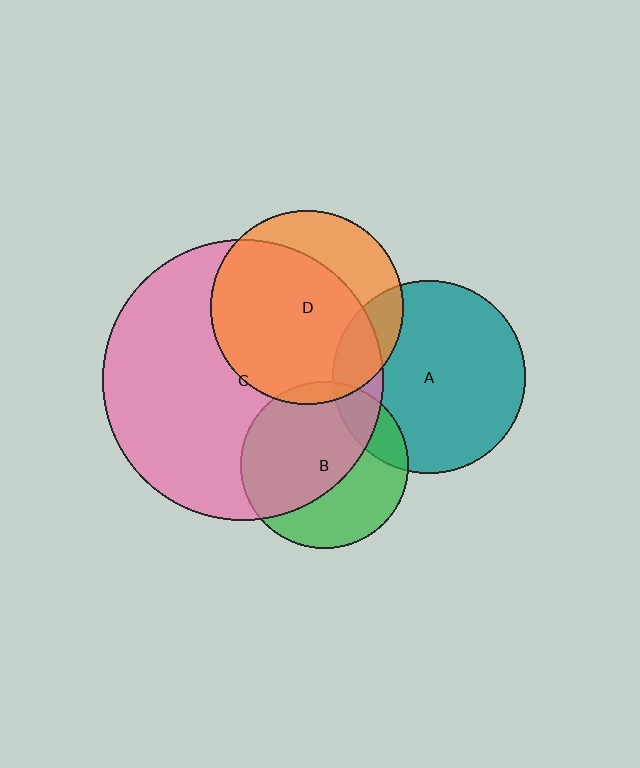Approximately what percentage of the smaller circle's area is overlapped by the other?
Approximately 5%.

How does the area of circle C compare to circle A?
Approximately 2.1 times.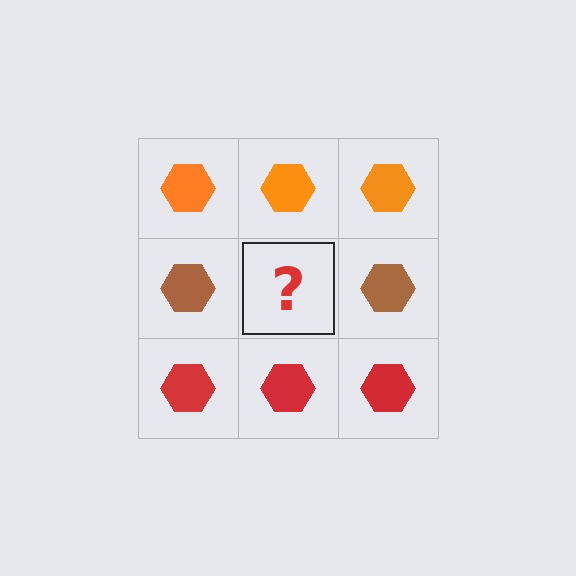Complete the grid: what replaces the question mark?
The question mark should be replaced with a brown hexagon.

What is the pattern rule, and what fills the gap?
The rule is that each row has a consistent color. The gap should be filled with a brown hexagon.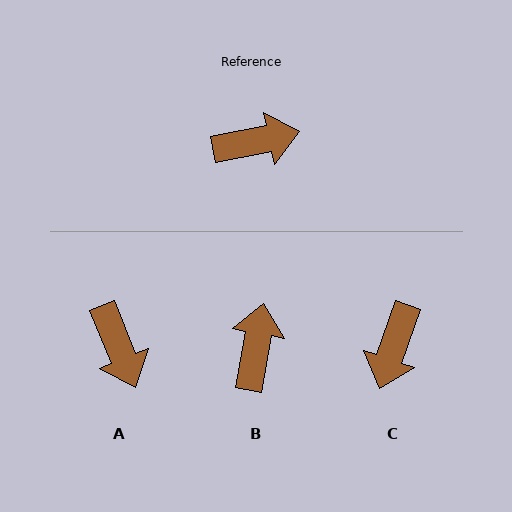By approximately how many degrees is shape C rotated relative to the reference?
Approximately 120 degrees clockwise.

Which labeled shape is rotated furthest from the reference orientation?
C, about 120 degrees away.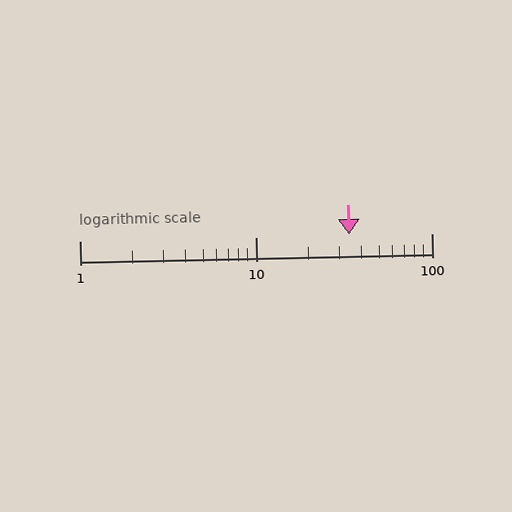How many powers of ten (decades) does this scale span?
The scale spans 2 decades, from 1 to 100.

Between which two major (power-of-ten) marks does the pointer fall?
The pointer is between 10 and 100.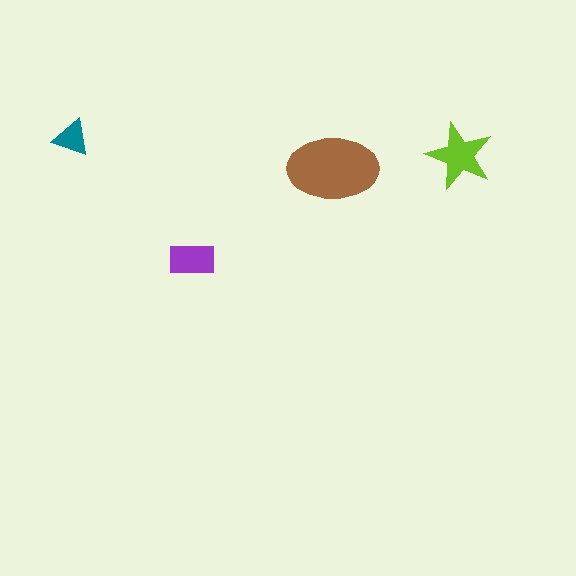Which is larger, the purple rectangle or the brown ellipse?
The brown ellipse.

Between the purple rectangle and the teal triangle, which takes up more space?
The purple rectangle.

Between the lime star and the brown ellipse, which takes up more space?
The brown ellipse.